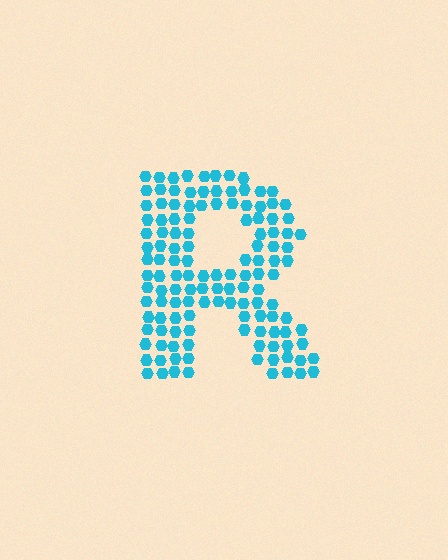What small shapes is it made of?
It is made of small hexagons.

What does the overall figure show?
The overall figure shows the letter R.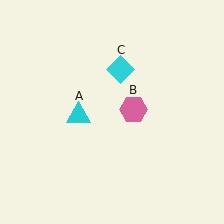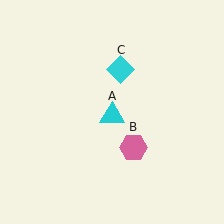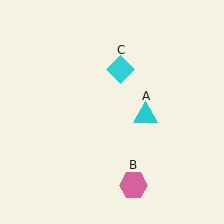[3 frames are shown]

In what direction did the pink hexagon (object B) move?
The pink hexagon (object B) moved down.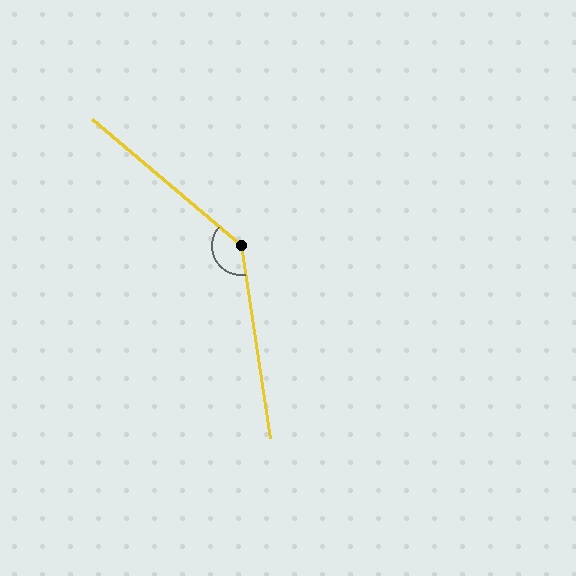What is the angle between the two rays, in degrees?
Approximately 139 degrees.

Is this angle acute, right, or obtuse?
It is obtuse.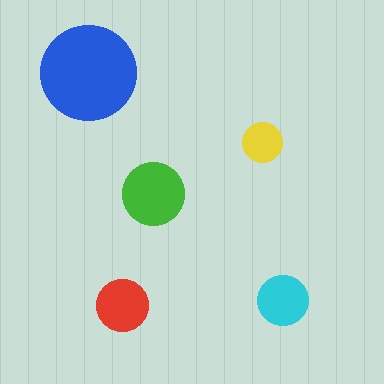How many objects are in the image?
There are 5 objects in the image.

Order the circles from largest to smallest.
the blue one, the green one, the red one, the cyan one, the yellow one.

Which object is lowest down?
The red circle is bottommost.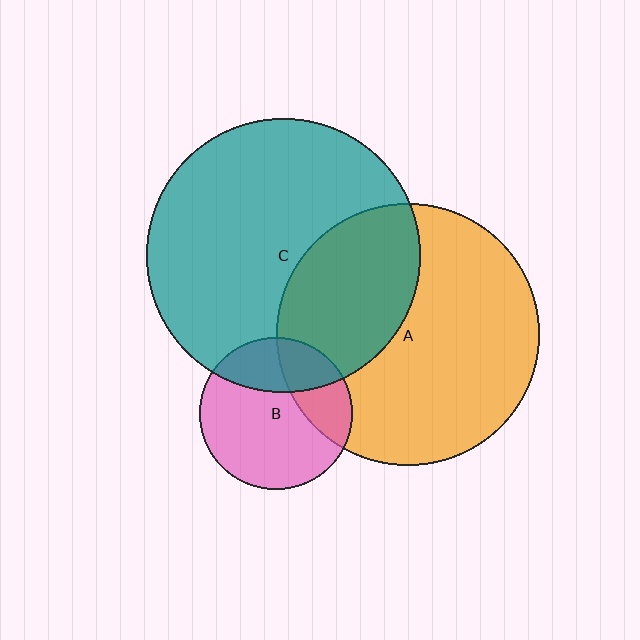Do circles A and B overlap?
Yes.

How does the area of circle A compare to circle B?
Approximately 3.0 times.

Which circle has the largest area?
Circle C (teal).